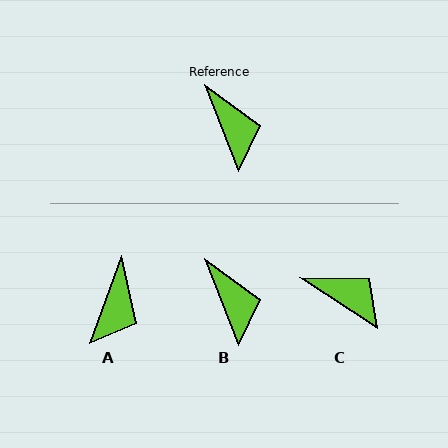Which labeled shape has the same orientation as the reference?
B.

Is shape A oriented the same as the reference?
No, it is off by about 41 degrees.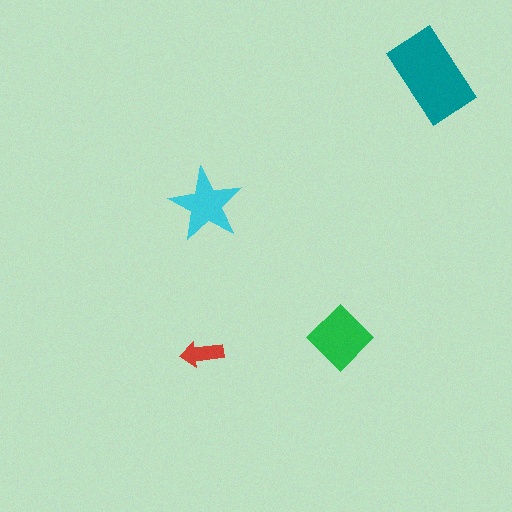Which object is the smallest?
The red arrow.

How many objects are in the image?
There are 4 objects in the image.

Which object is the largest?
The teal rectangle.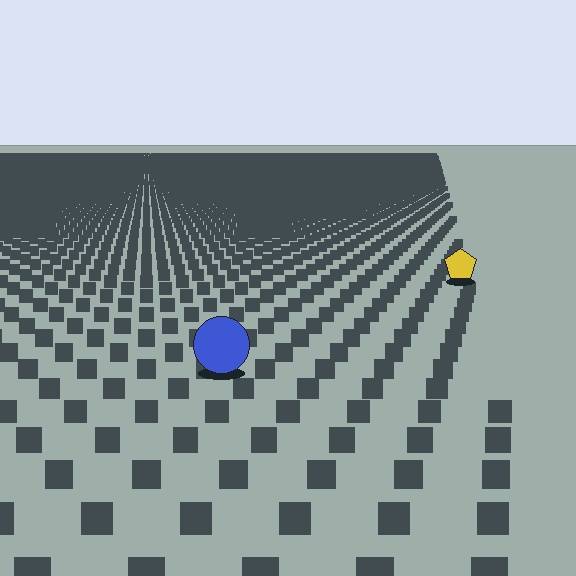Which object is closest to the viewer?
The blue circle is closest. The texture marks near it are larger and more spread out.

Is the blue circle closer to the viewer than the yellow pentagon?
Yes. The blue circle is closer — you can tell from the texture gradient: the ground texture is coarser near it.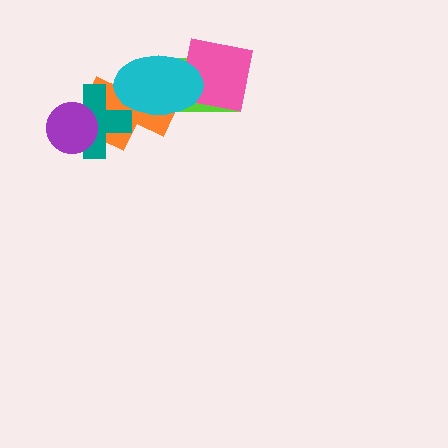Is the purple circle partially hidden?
No, no other shape covers it.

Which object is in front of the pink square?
The cyan ellipse is in front of the pink square.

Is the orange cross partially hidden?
Yes, it is partially covered by another shape.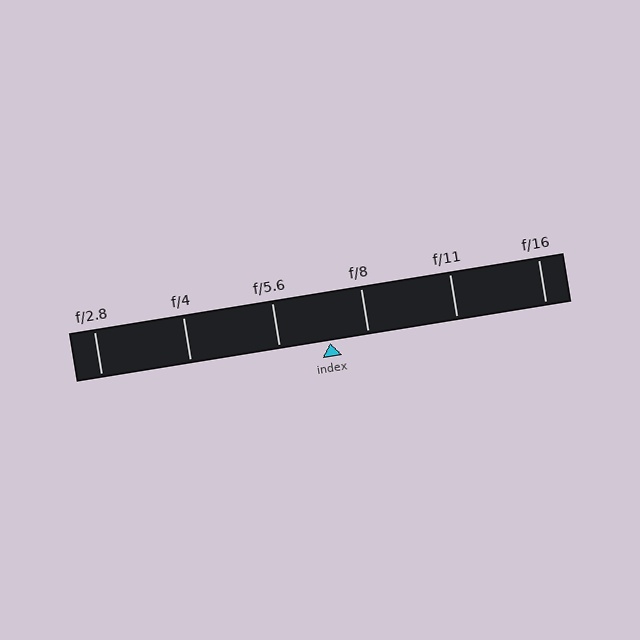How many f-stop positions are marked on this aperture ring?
There are 6 f-stop positions marked.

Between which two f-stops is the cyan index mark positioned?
The index mark is between f/5.6 and f/8.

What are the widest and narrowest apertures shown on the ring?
The widest aperture shown is f/2.8 and the narrowest is f/16.